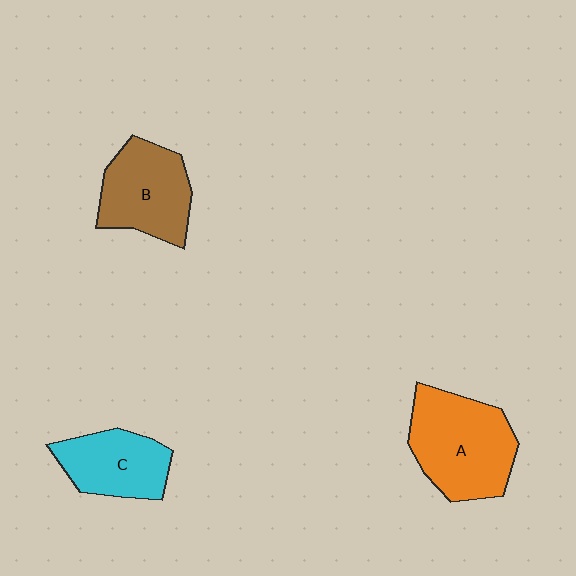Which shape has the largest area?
Shape A (orange).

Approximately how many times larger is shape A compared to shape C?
Approximately 1.5 times.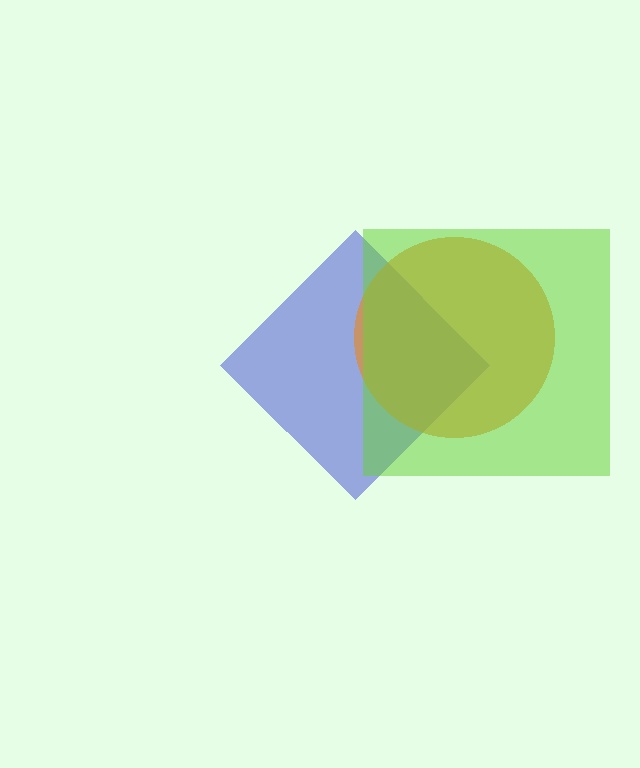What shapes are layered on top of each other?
The layered shapes are: a blue diamond, an orange circle, a lime square.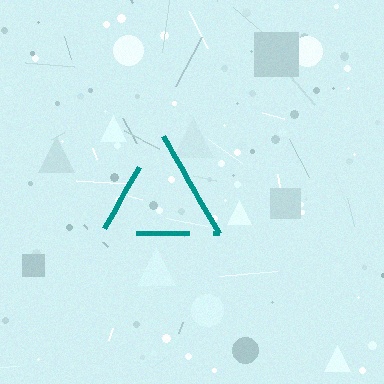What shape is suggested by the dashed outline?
The dashed outline suggests a triangle.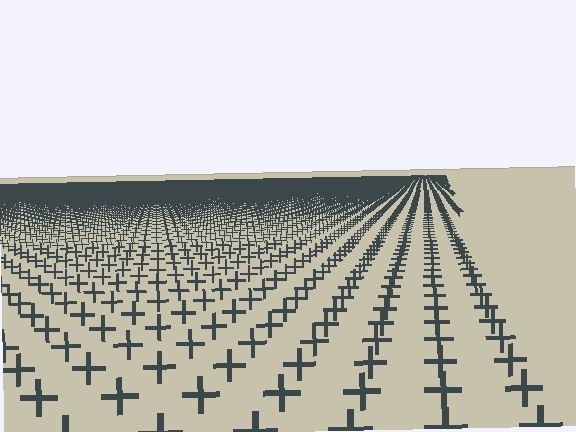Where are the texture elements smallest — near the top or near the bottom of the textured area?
Near the top.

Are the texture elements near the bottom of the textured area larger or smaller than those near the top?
Larger. Near the bottom, elements are closer to the viewer and appear at a bigger on-screen size.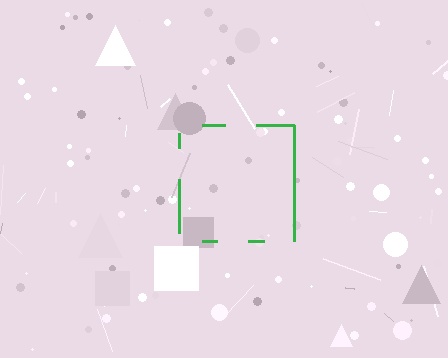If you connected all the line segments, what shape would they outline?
They would outline a square.